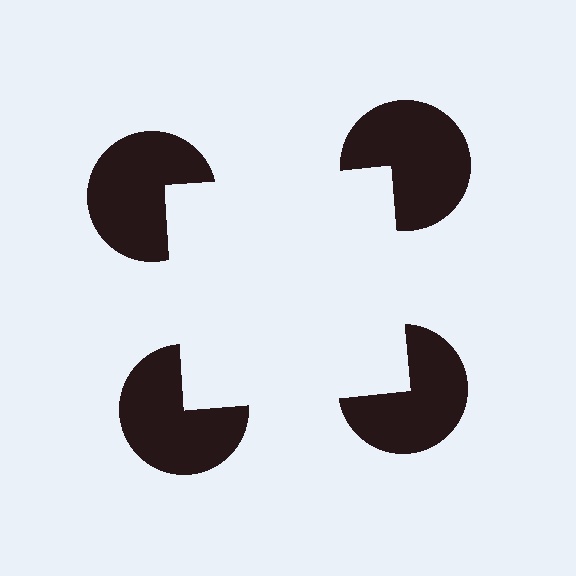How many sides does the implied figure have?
4 sides.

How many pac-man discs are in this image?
There are 4 — one at each vertex of the illusory square.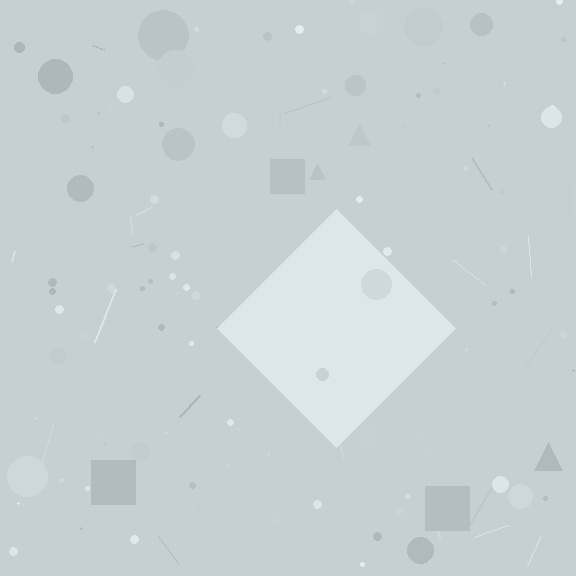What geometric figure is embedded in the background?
A diamond is embedded in the background.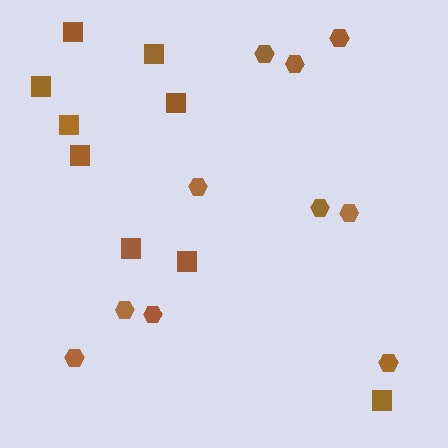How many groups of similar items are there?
There are 2 groups: one group of squares (9) and one group of hexagons (10).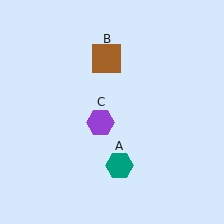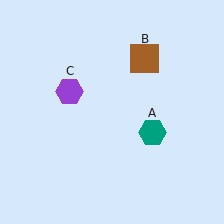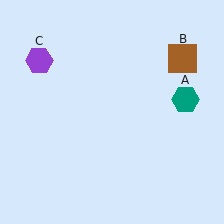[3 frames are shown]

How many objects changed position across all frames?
3 objects changed position: teal hexagon (object A), brown square (object B), purple hexagon (object C).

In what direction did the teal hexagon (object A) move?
The teal hexagon (object A) moved up and to the right.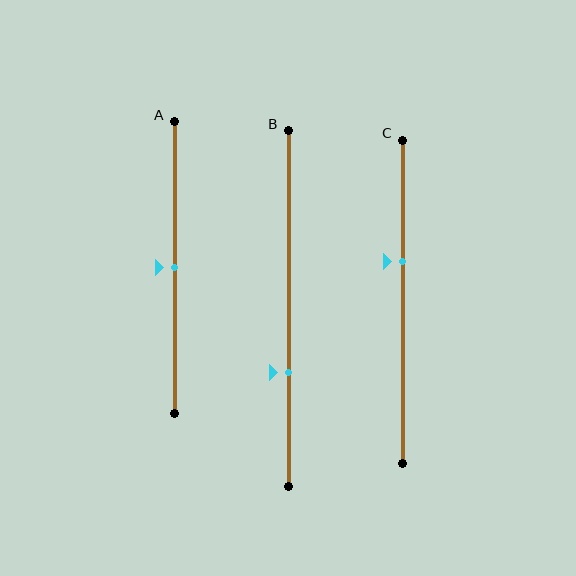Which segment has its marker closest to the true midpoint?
Segment A has its marker closest to the true midpoint.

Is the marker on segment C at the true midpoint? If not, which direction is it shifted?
No, the marker on segment C is shifted upward by about 13% of the segment length.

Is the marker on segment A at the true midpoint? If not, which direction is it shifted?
Yes, the marker on segment A is at the true midpoint.